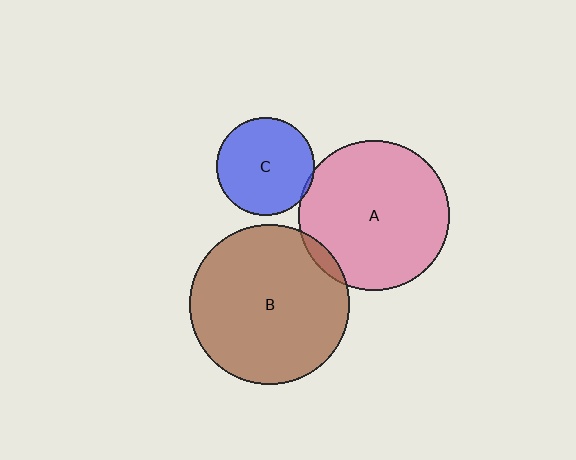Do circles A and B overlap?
Yes.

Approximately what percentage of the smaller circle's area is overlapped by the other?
Approximately 5%.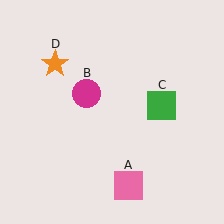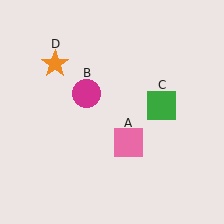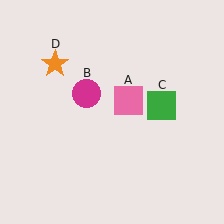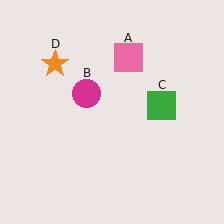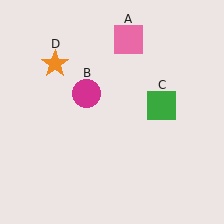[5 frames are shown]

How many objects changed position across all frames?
1 object changed position: pink square (object A).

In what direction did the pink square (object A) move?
The pink square (object A) moved up.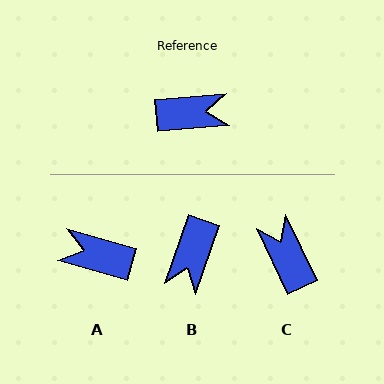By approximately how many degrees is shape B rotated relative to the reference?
Approximately 114 degrees clockwise.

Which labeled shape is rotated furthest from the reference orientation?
A, about 159 degrees away.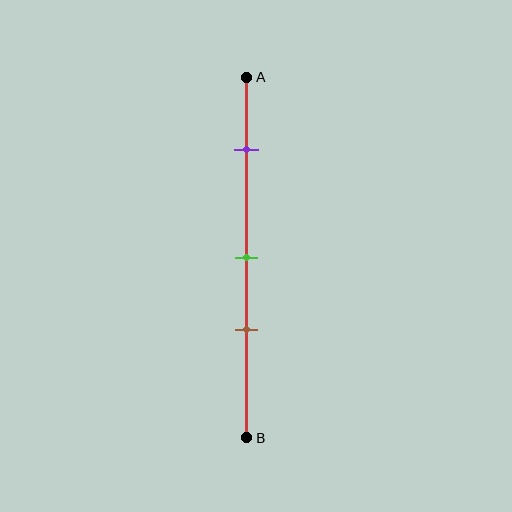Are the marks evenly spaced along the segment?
No, the marks are not evenly spaced.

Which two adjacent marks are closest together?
The green and brown marks are the closest adjacent pair.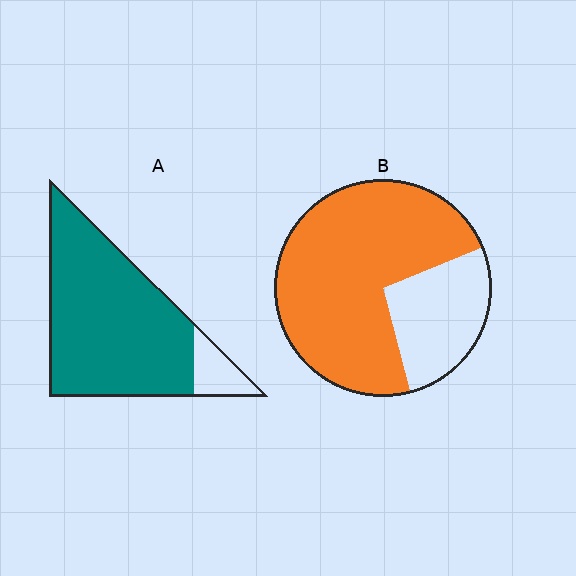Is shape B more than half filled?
Yes.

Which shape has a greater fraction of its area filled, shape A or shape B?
Shape A.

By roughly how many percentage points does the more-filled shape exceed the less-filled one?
By roughly 15 percentage points (A over B).